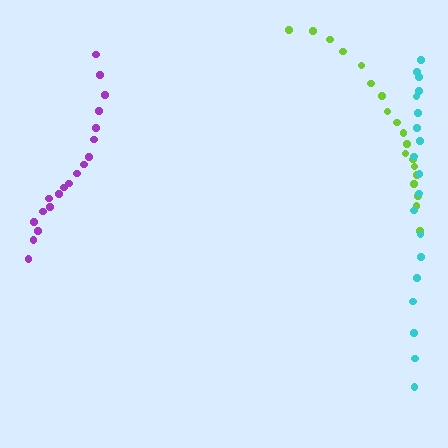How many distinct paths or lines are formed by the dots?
There are 3 distinct paths.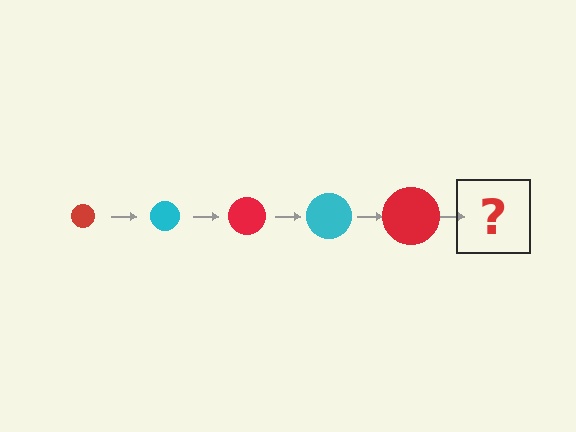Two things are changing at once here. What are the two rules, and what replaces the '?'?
The two rules are that the circle grows larger each step and the color cycles through red and cyan. The '?' should be a cyan circle, larger than the previous one.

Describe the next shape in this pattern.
It should be a cyan circle, larger than the previous one.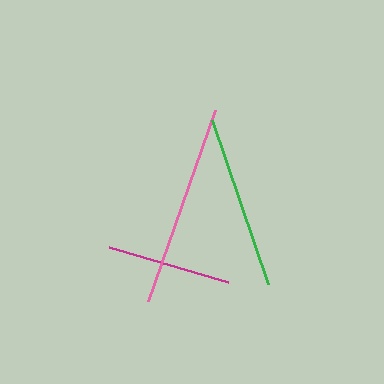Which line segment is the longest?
The pink line is the longest at approximately 202 pixels.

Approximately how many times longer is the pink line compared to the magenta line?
The pink line is approximately 1.6 times the length of the magenta line.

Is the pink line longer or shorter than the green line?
The pink line is longer than the green line.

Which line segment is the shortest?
The magenta line is the shortest at approximately 124 pixels.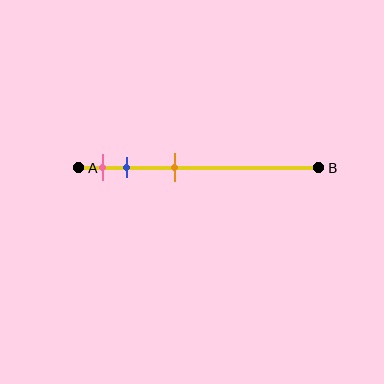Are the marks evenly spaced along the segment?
No, the marks are not evenly spaced.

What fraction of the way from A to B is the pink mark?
The pink mark is approximately 10% (0.1) of the way from A to B.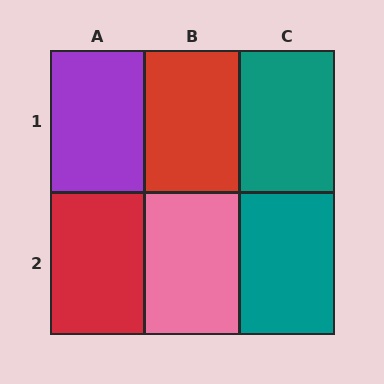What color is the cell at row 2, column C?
Teal.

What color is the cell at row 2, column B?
Pink.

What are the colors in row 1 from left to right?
Purple, red, teal.